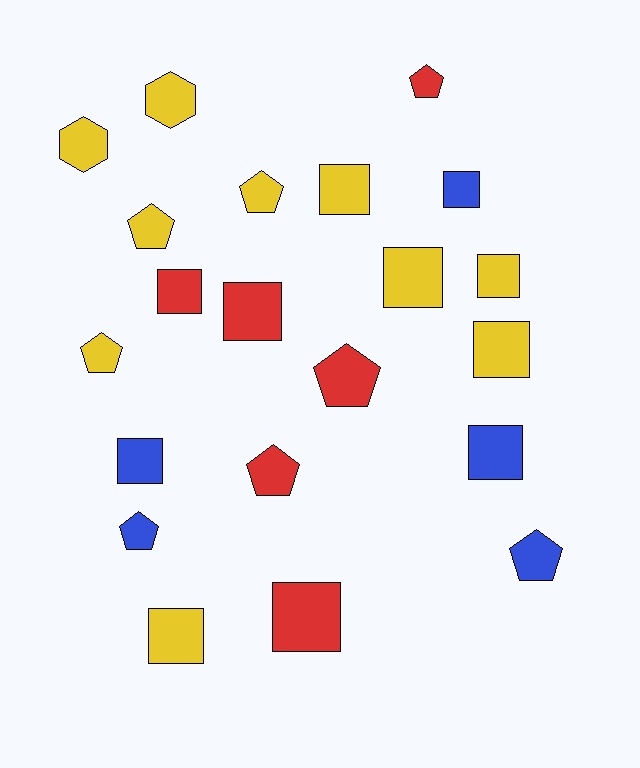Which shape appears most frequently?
Square, with 11 objects.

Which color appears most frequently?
Yellow, with 10 objects.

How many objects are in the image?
There are 21 objects.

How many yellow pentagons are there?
There are 3 yellow pentagons.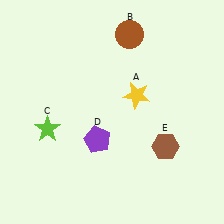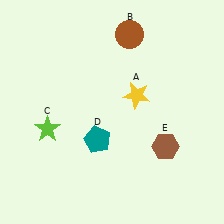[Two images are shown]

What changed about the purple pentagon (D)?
In Image 1, D is purple. In Image 2, it changed to teal.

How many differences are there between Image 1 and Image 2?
There is 1 difference between the two images.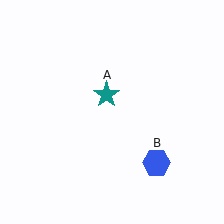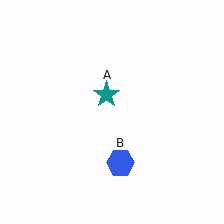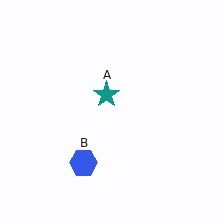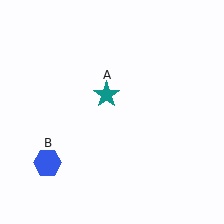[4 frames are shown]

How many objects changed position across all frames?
1 object changed position: blue hexagon (object B).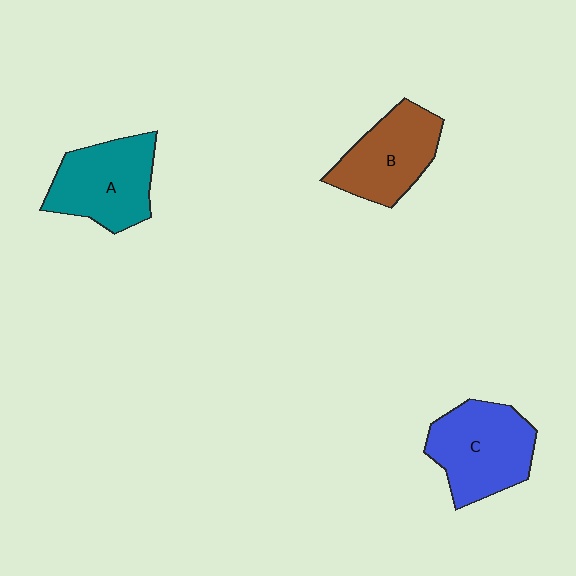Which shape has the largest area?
Shape C (blue).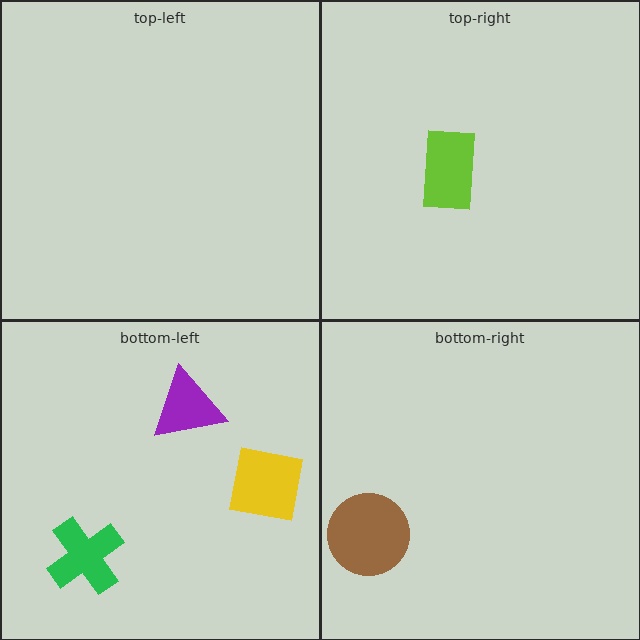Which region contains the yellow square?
The bottom-left region.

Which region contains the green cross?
The bottom-left region.